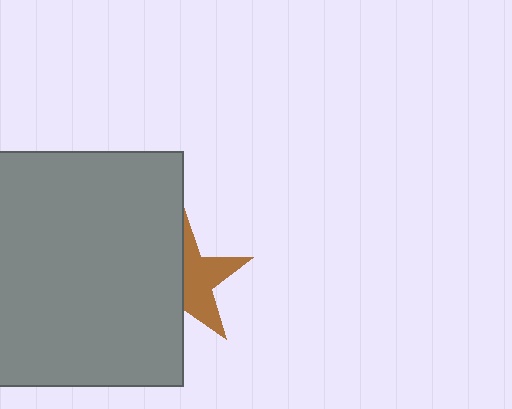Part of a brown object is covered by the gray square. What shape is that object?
It is a star.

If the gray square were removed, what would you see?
You would see the complete brown star.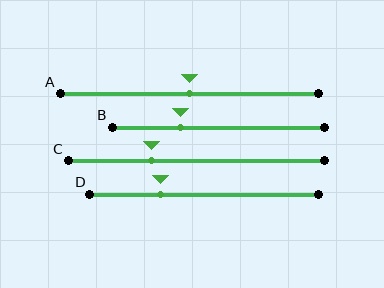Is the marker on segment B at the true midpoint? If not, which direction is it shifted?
No, the marker on segment B is shifted to the left by about 18% of the segment length.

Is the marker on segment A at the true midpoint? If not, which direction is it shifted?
Yes, the marker on segment A is at the true midpoint.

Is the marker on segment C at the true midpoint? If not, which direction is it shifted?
No, the marker on segment C is shifted to the left by about 17% of the segment length.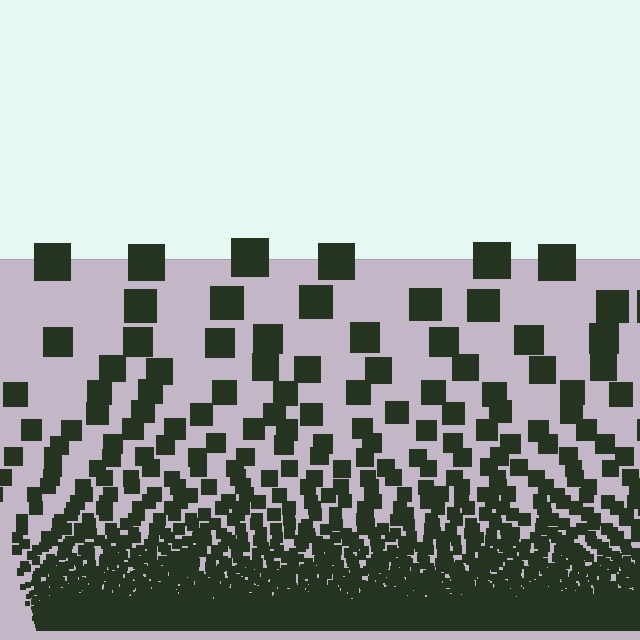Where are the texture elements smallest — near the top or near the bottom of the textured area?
Near the bottom.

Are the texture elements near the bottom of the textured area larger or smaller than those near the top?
Smaller. The gradient is inverted — elements near the bottom are smaller and denser.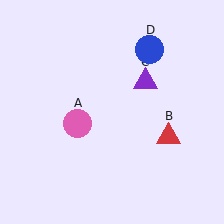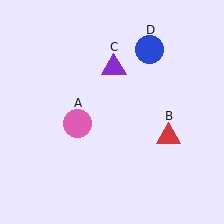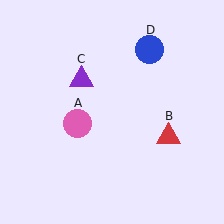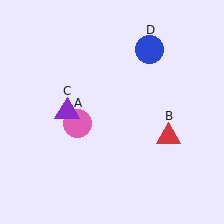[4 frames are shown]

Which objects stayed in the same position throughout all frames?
Pink circle (object A) and red triangle (object B) and blue circle (object D) remained stationary.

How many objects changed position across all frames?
1 object changed position: purple triangle (object C).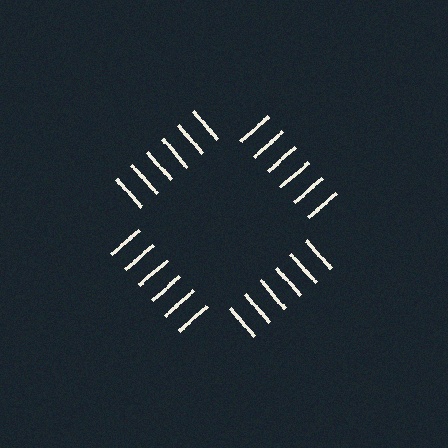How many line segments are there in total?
24 — 6 along each of the 4 edges.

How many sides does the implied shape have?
4 sides — the line-ends trace a square.